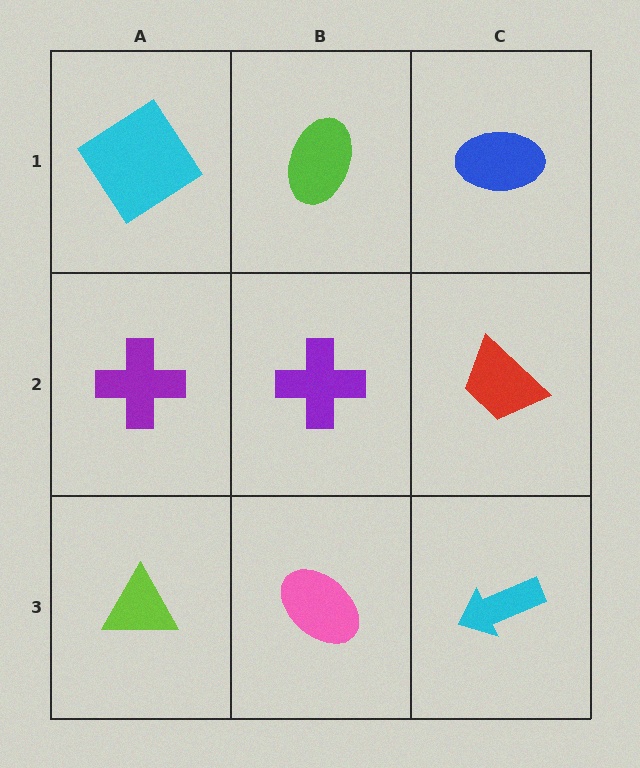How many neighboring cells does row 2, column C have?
3.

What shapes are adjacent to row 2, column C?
A blue ellipse (row 1, column C), a cyan arrow (row 3, column C), a purple cross (row 2, column B).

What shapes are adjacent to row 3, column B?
A purple cross (row 2, column B), a lime triangle (row 3, column A), a cyan arrow (row 3, column C).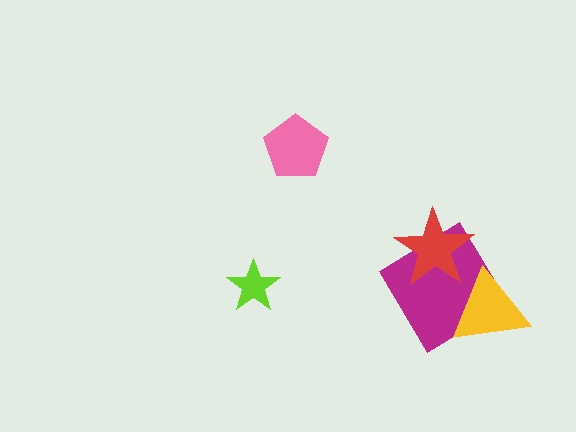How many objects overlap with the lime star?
0 objects overlap with the lime star.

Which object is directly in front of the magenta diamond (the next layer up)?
The red star is directly in front of the magenta diamond.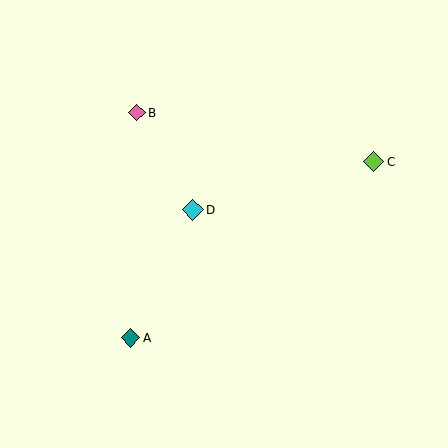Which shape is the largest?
The cyan diamond (labeled D) is the largest.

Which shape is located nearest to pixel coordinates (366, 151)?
The lime diamond (labeled C) at (374, 162) is nearest to that location.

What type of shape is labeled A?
Shape A is a teal diamond.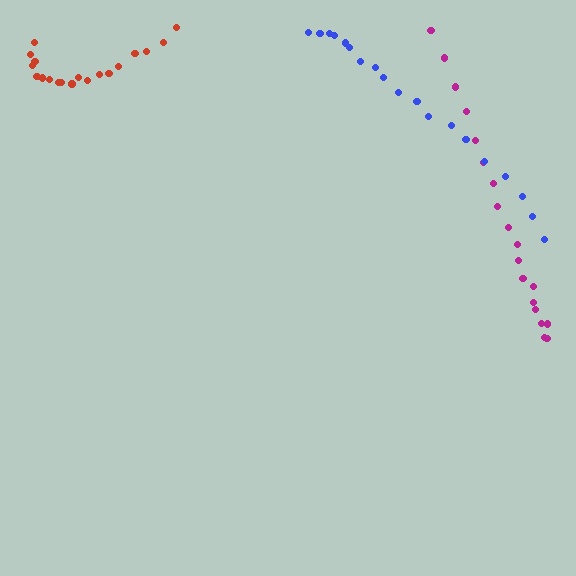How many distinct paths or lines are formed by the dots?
There are 3 distinct paths.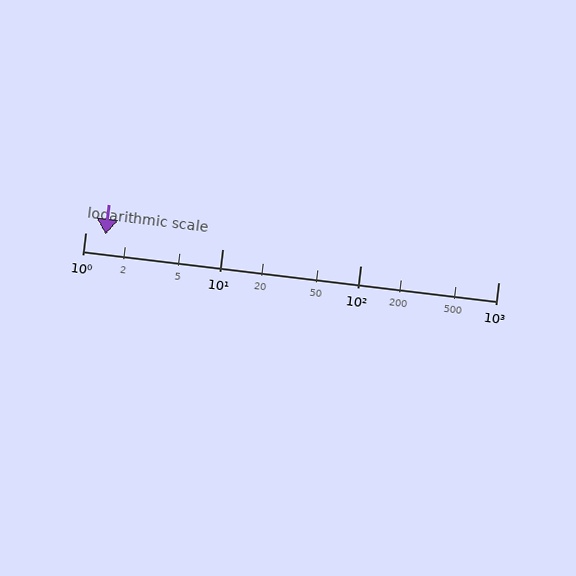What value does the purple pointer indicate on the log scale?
The pointer indicates approximately 1.4.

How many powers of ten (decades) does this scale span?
The scale spans 3 decades, from 1 to 1000.